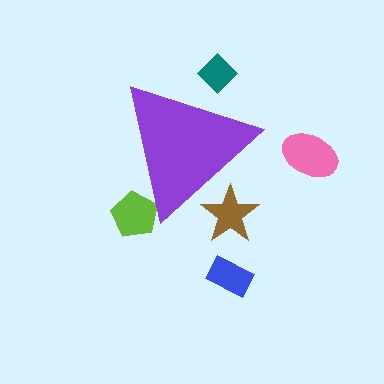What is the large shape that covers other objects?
A purple triangle.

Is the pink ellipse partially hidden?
No, the pink ellipse is fully visible.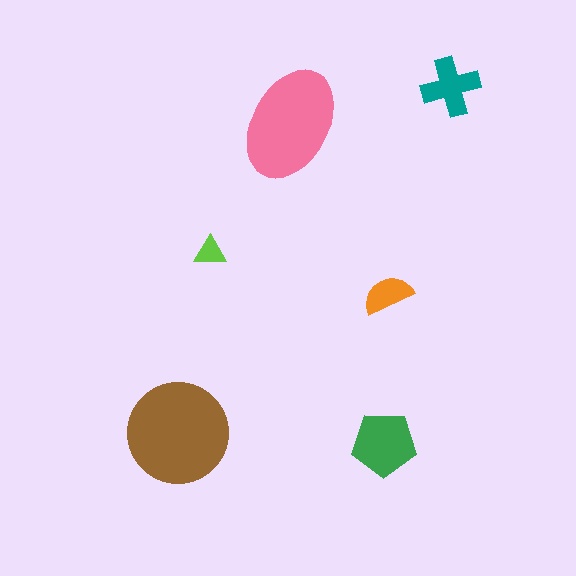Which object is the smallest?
The lime triangle.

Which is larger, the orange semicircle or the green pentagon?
The green pentagon.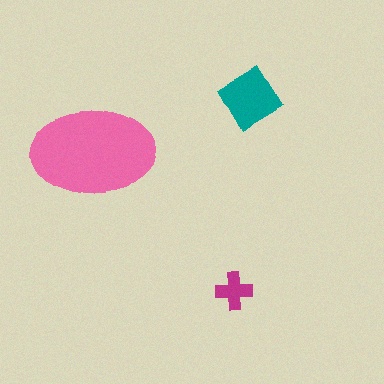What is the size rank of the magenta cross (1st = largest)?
3rd.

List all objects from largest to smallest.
The pink ellipse, the teal diamond, the magenta cross.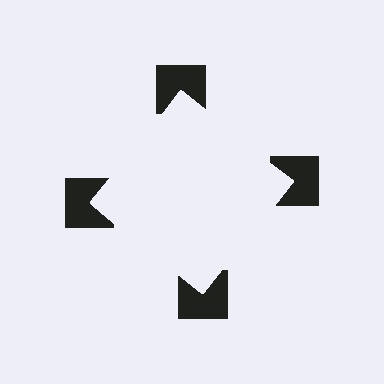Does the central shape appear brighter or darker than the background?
It typically appears slightly brighter than the background, even though no actual brightness change is drawn.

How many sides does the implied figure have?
4 sides.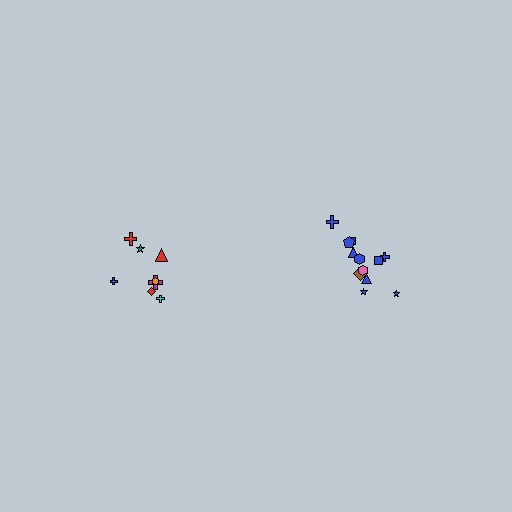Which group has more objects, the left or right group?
The right group.